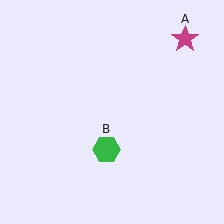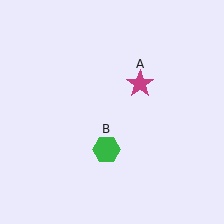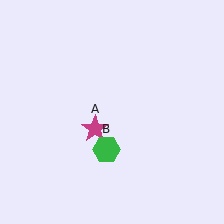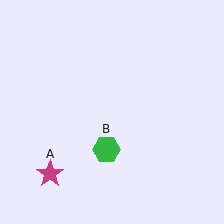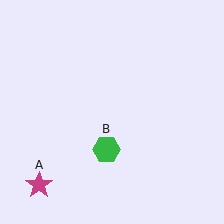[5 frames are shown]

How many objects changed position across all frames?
1 object changed position: magenta star (object A).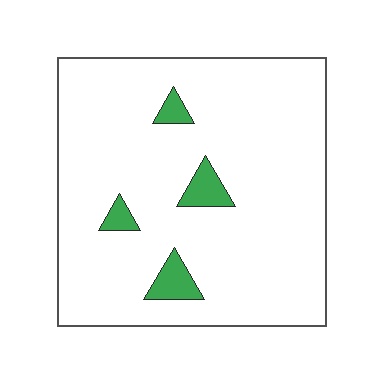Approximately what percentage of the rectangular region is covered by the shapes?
Approximately 5%.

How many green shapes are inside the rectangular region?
4.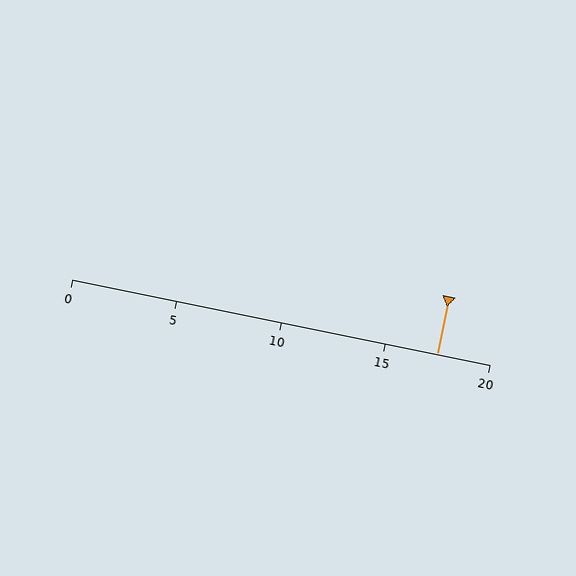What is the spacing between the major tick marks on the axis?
The major ticks are spaced 5 apart.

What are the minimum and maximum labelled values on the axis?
The axis runs from 0 to 20.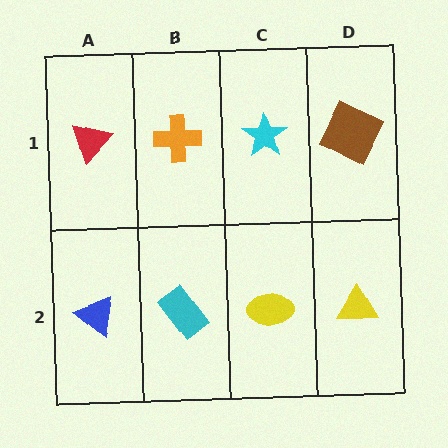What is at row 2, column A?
A blue triangle.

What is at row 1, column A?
A red triangle.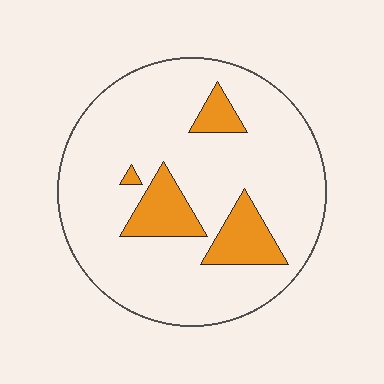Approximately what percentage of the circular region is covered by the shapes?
Approximately 15%.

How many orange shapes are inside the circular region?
4.